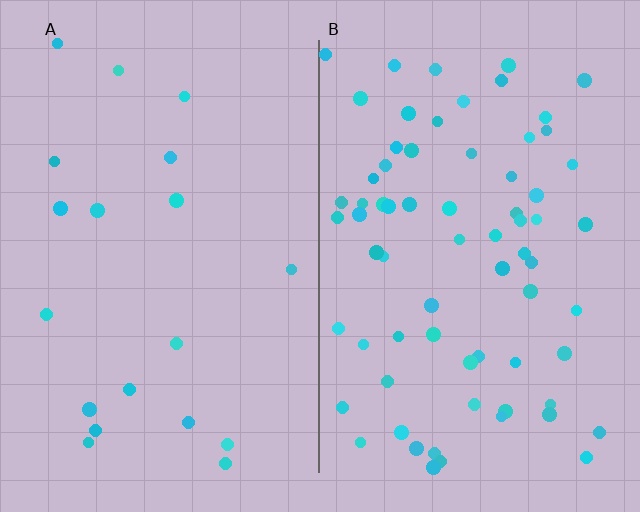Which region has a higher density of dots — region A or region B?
B (the right).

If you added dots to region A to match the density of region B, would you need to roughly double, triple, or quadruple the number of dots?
Approximately quadruple.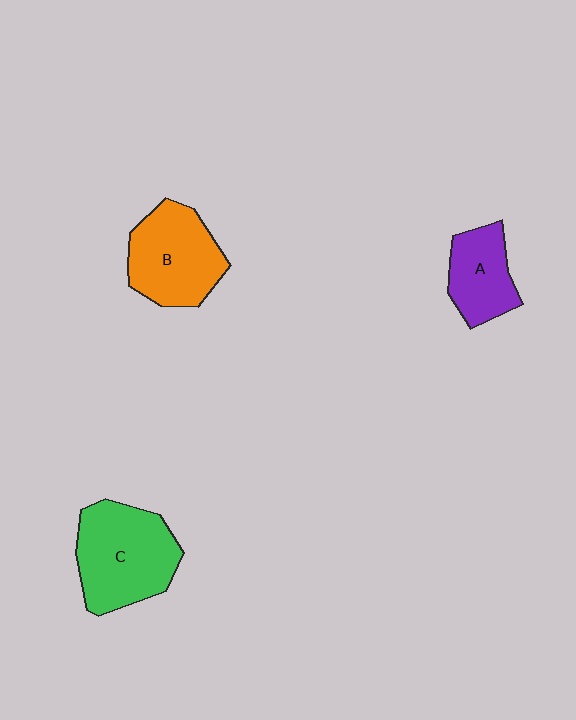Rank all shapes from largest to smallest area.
From largest to smallest: C (green), B (orange), A (purple).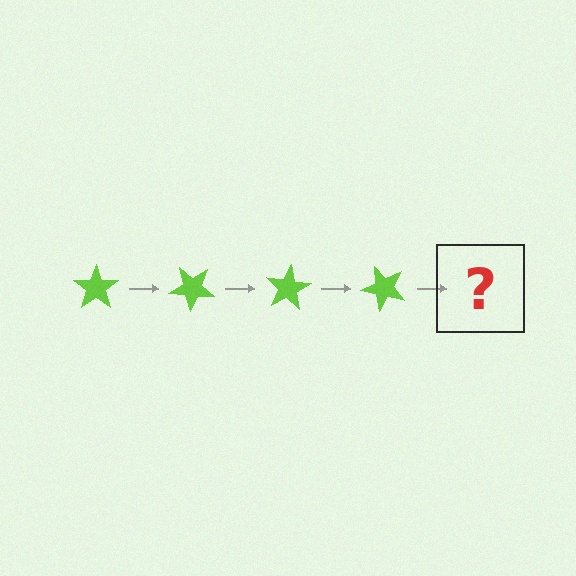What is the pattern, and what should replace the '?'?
The pattern is that the star rotates 40 degrees each step. The '?' should be a lime star rotated 160 degrees.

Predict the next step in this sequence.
The next step is a lime star rotated 160 degrees.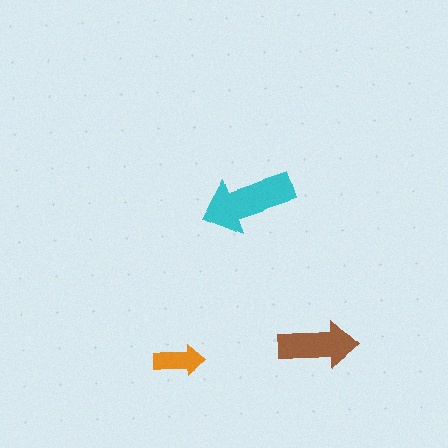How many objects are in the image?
There are 3 objects in the image.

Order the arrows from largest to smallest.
the cyan one, the brown one, the orange one.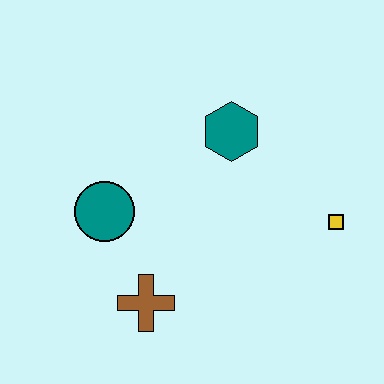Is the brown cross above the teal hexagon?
No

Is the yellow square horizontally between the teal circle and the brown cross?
No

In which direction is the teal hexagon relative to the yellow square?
The teal hexagon is to the left of the yellow square.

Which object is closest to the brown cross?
The teal circle is closest to the brown cross.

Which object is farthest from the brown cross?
The yellow square is farthest from the brown cross.